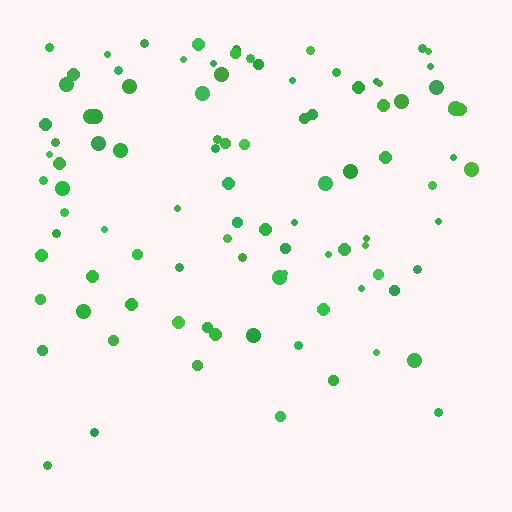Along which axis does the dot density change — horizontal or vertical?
Vertical.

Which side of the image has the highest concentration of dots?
The top.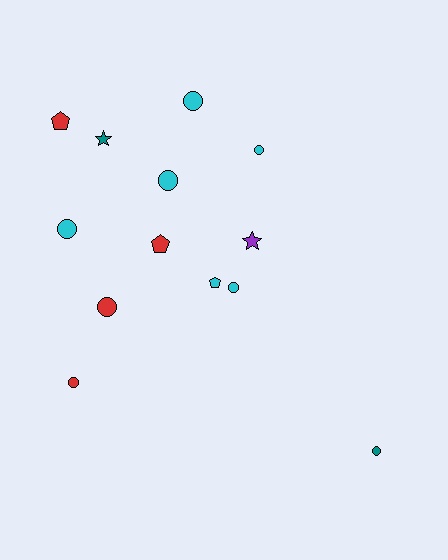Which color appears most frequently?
Cyan, with 6 objects.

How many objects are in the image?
There are 13 objects.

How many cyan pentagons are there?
There is 1 cyan pentagon.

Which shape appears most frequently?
Circle, with 8 objects.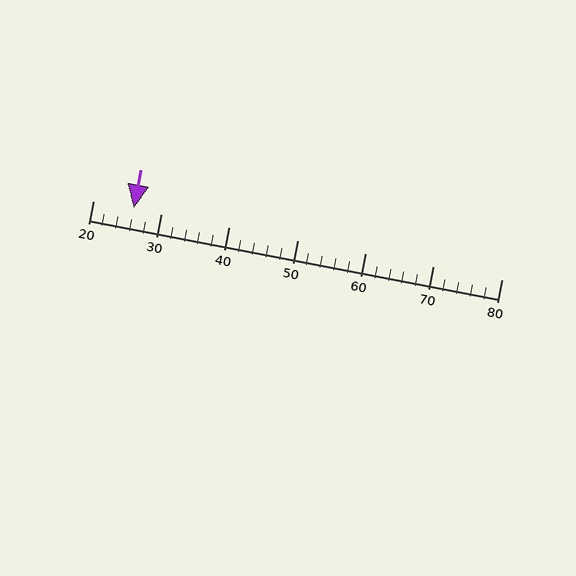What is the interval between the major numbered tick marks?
The major tick marks are spaced 10 units apart.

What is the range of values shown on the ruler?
The ruler shows values from 20 to 80.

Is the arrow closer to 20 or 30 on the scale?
The arrow is closer to 30.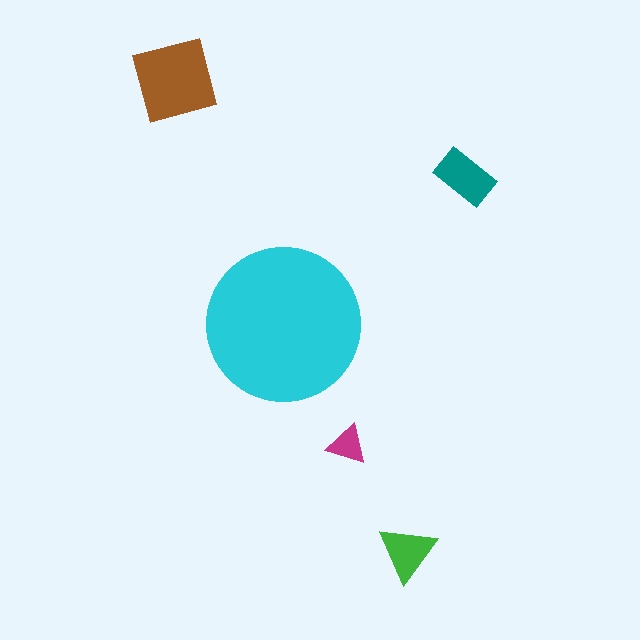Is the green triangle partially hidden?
No, the green triangle is fully visible.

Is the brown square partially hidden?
No, the brown square is fully visible.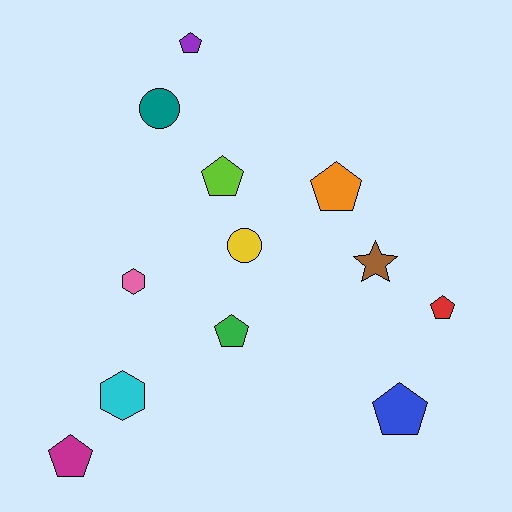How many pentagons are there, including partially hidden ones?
There are 7 pentagons.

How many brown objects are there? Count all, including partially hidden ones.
There is 1 brown object.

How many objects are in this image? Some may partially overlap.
There are 12 objects.